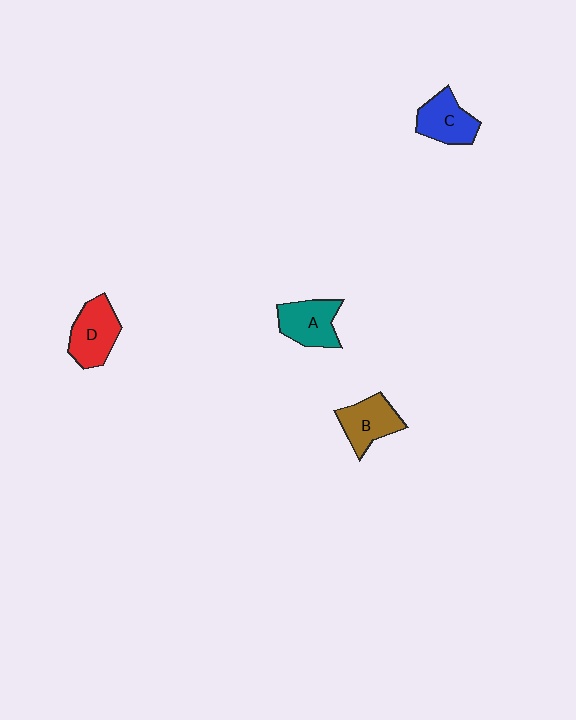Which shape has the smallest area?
Shape C (blue).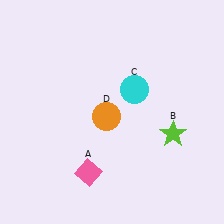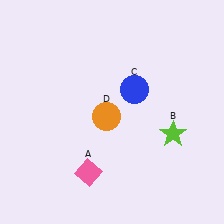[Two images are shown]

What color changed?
The circle (C) changed from cyan in Image 1 to blue in Image 2.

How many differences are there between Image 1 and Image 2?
There is 1 difference between the two images.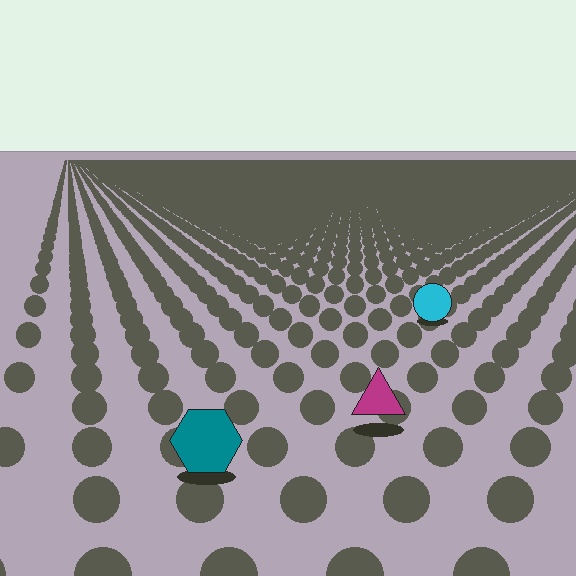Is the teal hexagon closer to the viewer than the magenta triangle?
Yes. The teal hexagon is closer — you can tell from the texture gradient: the ground texture is coarser near it.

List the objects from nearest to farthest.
From nearest to farthest: the teal hexagon, the magenta triangle, the cyan circle.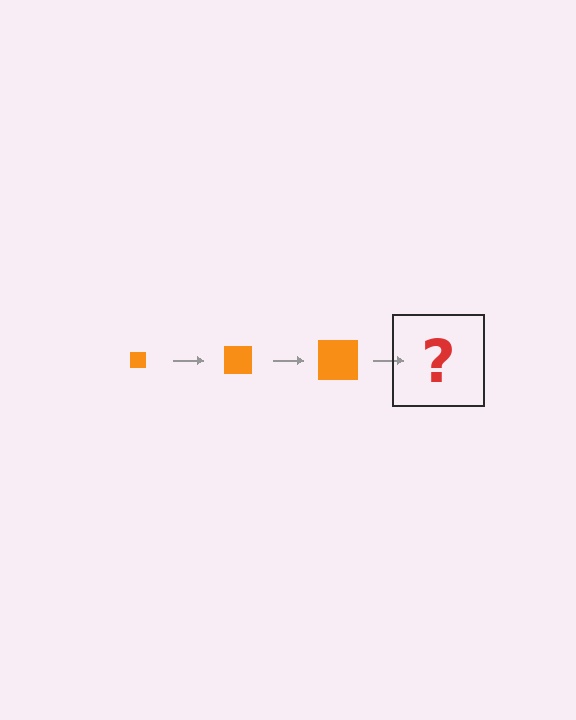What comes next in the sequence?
The next element should be an orange square, larger than the previous one.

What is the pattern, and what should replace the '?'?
The pattern is that the square gets progressively larger each step. The '?' should be an orange square, larger than the previous one.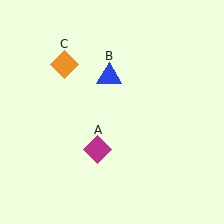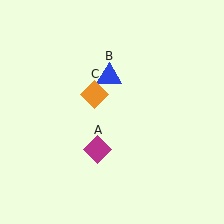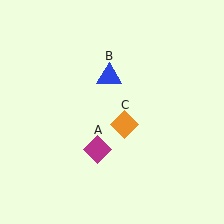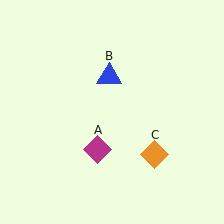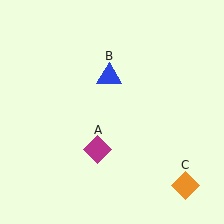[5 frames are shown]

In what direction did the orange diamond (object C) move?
The orange diamond (object C) moved down and to the right.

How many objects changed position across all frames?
1 object changed position: orange diamond (object C).